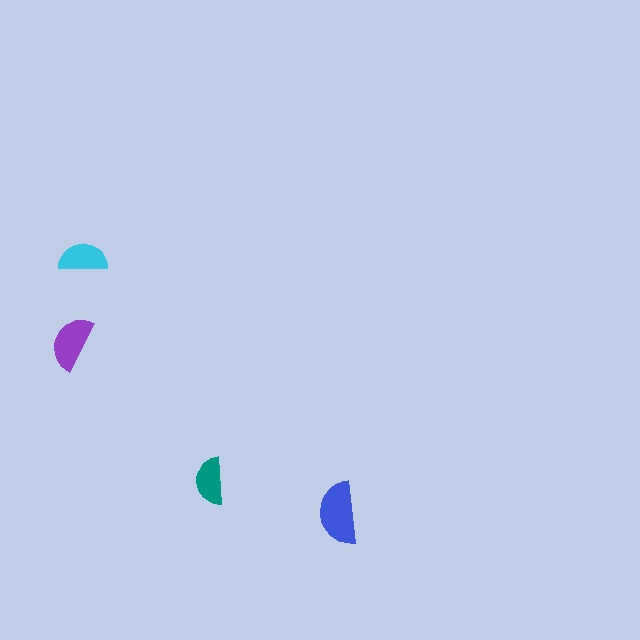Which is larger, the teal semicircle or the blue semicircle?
The blue one.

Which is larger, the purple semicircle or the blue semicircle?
The blue one.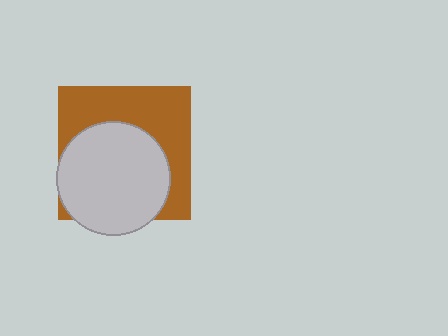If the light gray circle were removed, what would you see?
You would see the complete brown square.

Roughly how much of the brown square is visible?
About half of it is visible (roughly 47%).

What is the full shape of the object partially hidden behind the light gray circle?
The partially hidden object is a brown square.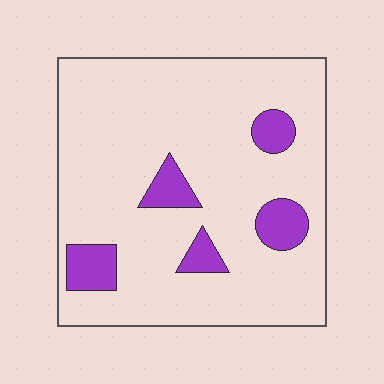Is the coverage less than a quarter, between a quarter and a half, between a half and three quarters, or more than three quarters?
Less than a quarter.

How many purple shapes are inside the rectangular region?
5.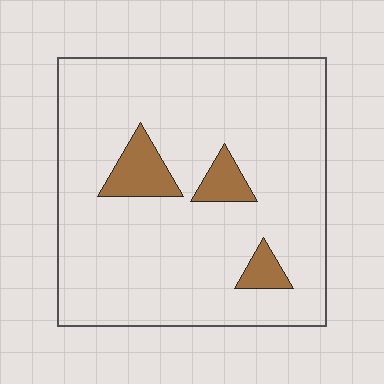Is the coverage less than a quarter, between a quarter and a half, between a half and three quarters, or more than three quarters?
Less than a quarter.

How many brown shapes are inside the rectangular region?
3.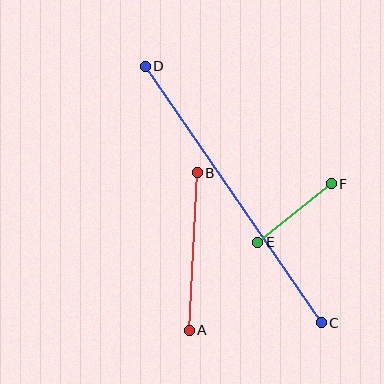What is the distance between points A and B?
The distance is approximately 158 pixels.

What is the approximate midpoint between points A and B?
The midpoint is at approximately (193, 251) pixels.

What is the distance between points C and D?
The distance is approximately 311 pixels.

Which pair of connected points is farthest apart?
Points C and D are farthest apart.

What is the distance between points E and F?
The distance is approximately 94 pixels.